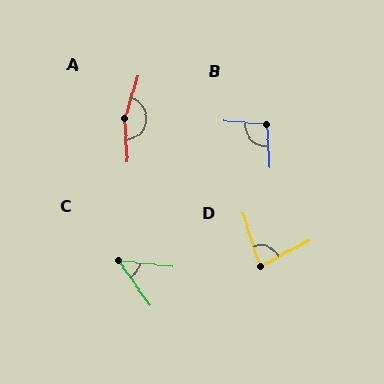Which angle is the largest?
A, at approximately 159 degrees.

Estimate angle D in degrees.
Approximately 80 degrees.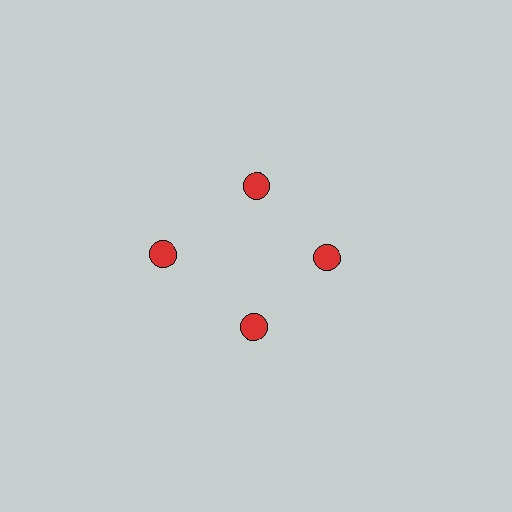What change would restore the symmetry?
The symmetry would be restored by moving it inward, back onto the ring so that all 4 circles sit at equal angles and equal distance from the center.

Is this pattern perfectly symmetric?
No. The 4 red circles are arranged in a ring, but one element near the 9 o'clock position is pushed outward from the center, breaking the 4-fold rotational symmetry.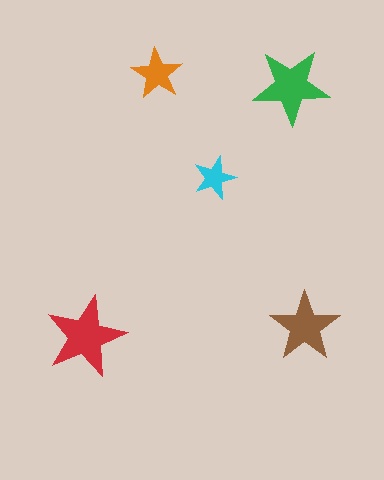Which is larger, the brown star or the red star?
The red one.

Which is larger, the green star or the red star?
The red one.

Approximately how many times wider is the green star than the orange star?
About 1.5 times wider.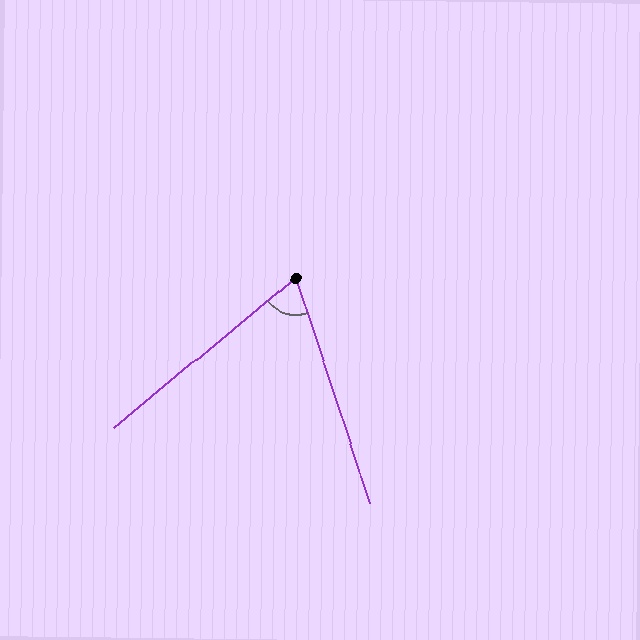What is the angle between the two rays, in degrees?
Approximately 69 degrees.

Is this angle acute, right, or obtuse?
It is acute.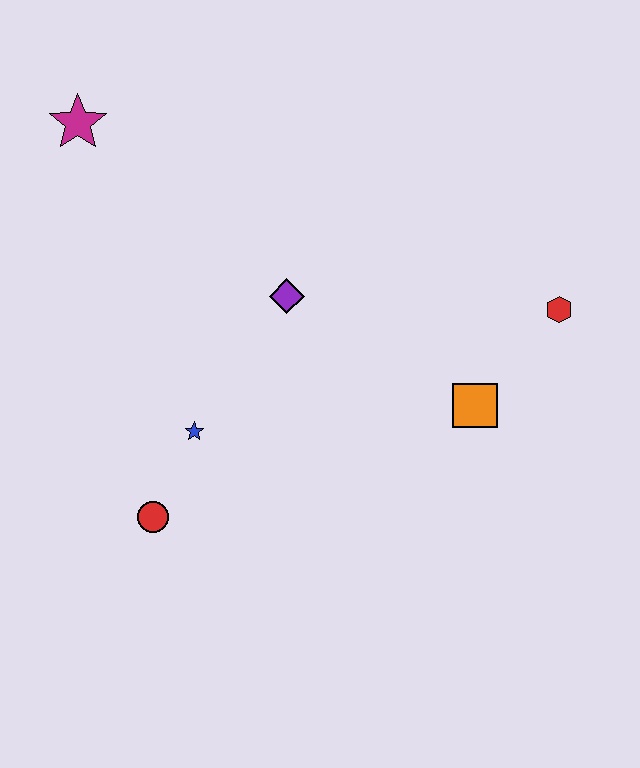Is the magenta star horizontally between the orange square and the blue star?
No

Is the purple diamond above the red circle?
Yes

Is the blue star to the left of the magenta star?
No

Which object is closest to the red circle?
The blue star is closest to the red circle.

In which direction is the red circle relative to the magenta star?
The red circle is below the magenta star.